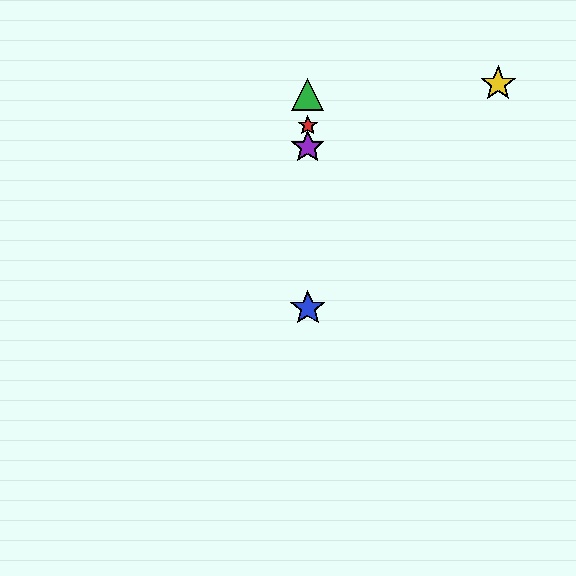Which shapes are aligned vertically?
The red star, the blue star, the green triangle, the purple star are aligned vertically.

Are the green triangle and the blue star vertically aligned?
Yes, both are at x≈308.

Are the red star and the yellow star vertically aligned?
No, the red star is at x≈308 and the yellow star is at x≈498.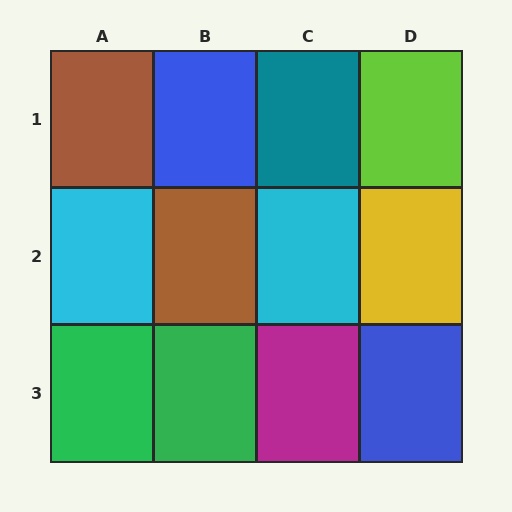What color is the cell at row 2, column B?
Brown.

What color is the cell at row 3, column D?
Blue.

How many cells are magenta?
1 cell is magenta.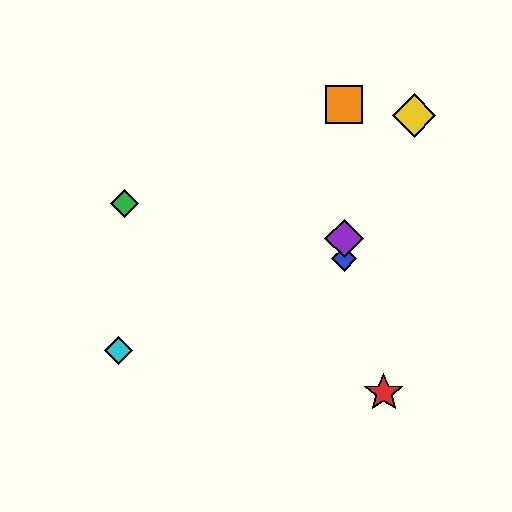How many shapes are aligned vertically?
3 shapes (the blue diamond, the purple diamond, the orange square) are aligned vertically.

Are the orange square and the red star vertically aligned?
No, the orange square is at x≈344 and the red star is at x≈384.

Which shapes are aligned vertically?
The blue diamond, the purple diamond, the orange square are aligned vertically.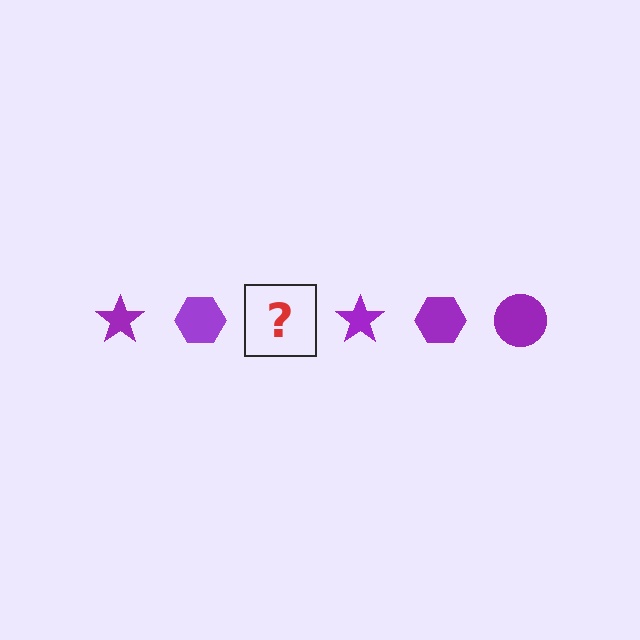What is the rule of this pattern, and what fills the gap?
The rule is that the pattern cycles through star, hexagon, circle shapes in purple. The gap should be filled with a purple circle.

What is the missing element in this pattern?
The missing element is a purple circle.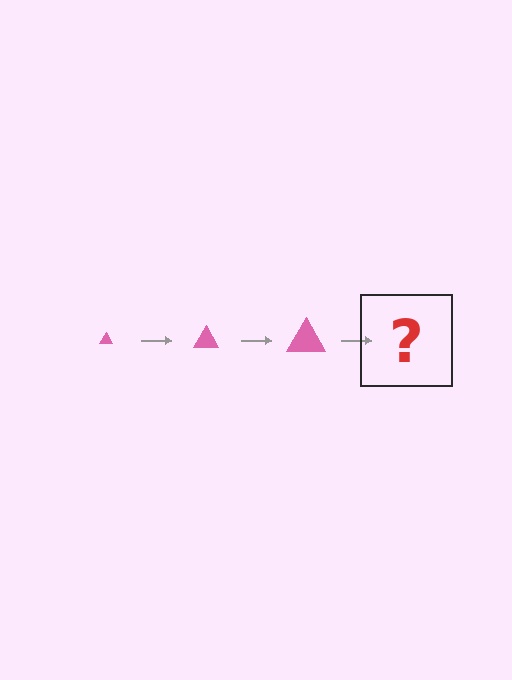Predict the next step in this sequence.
The next step is a pink triangle, larger than the previous one.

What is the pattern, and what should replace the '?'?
The pattern is that the triangle gets progressively larger each step. The '?' should be a pink triangle, larger than the previous one.